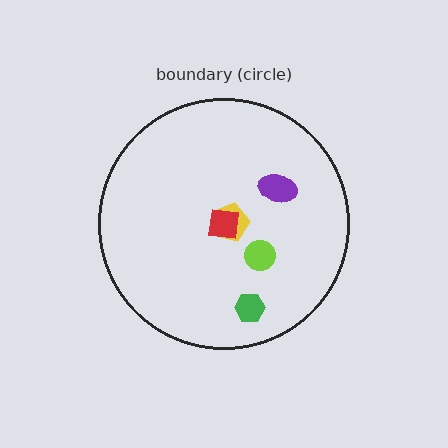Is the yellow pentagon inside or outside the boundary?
Inside.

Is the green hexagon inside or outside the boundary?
Inside.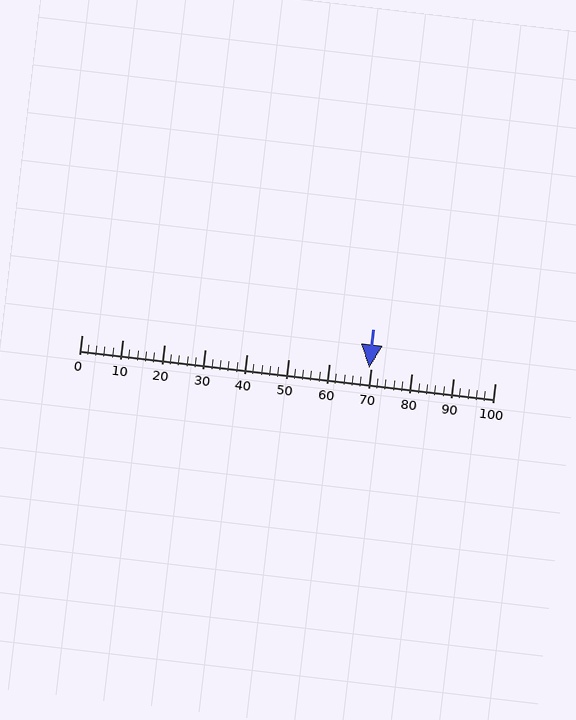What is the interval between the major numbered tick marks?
The major tick marks are spaced 10 units apart.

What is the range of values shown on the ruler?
The ruler shows values from 0 to 100.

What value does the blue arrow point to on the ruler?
The blue arrow points to approximately 70.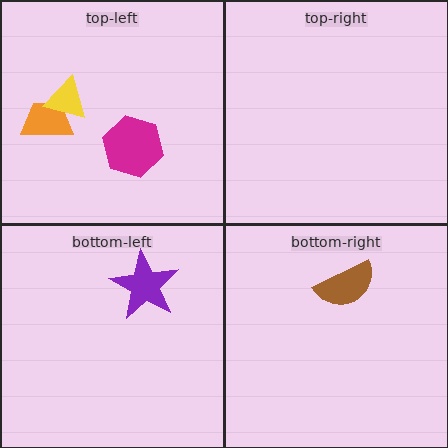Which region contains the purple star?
The bottom-left region.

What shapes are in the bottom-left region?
The purple star.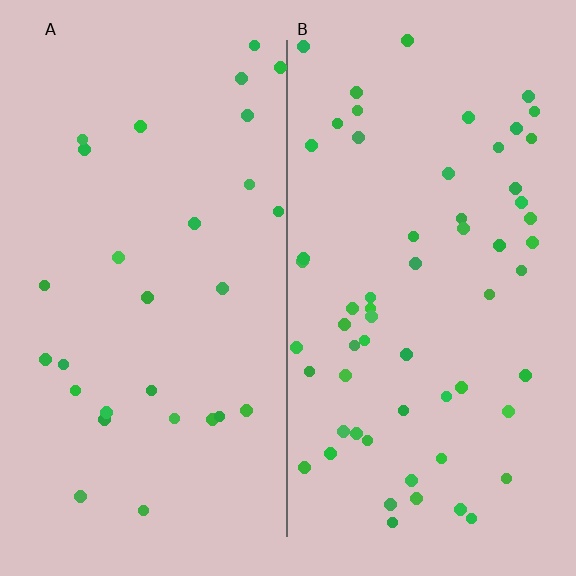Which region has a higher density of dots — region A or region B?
B (the right).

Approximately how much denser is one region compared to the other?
Approximately 2.1× — region B over region A.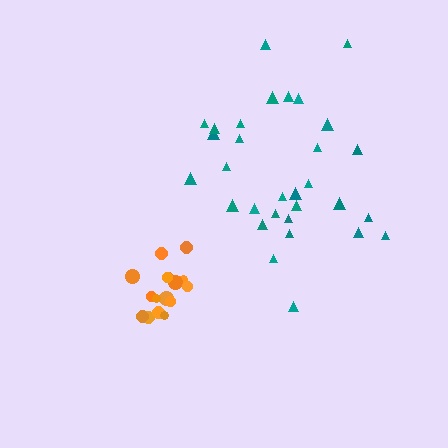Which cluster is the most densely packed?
Orange.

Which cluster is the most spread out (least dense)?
Teal.